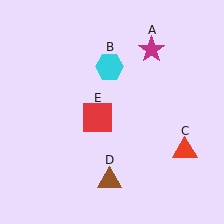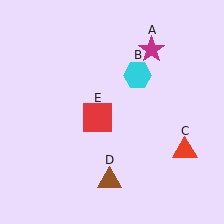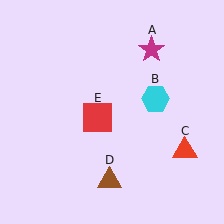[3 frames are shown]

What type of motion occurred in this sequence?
The cyan hexagon (object B) rotated clockwise around the center of the scene.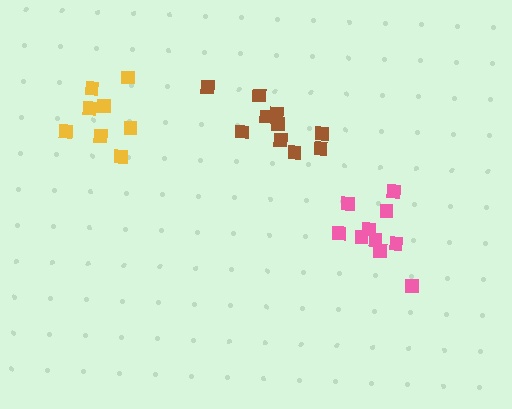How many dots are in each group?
Group 1: 10 dots, Group 2: 8 dots, Group 3: 10 dots (28 total).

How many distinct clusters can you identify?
There are 3 distinct clusters.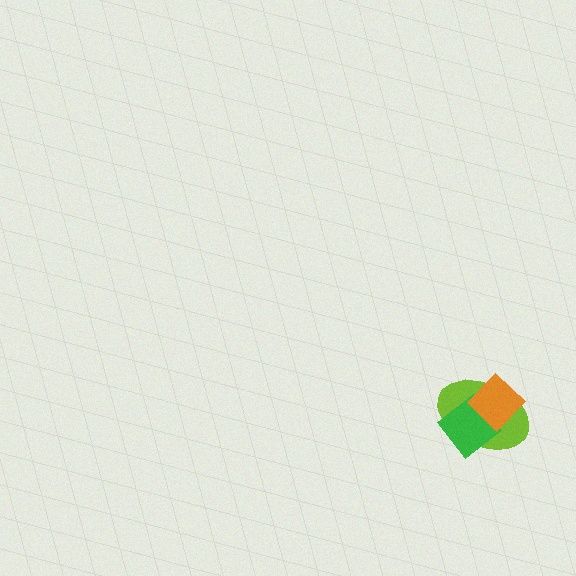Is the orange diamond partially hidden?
No, no other shape covers it.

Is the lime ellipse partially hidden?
Yes, it is partially covered by another shape.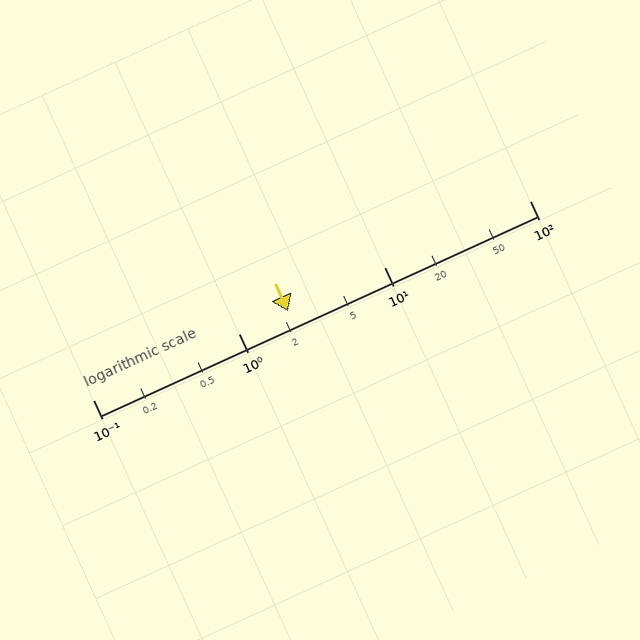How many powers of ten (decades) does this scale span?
The scale spans 3 decades, from 0.1 to 100.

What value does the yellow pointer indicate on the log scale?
The pointer indicates approximately 2.2.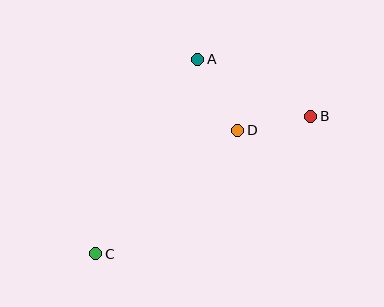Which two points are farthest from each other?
Points B and C are farthest from each other.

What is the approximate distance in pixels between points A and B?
The distance between A and B is approximately 126 pixels.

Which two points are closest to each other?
Points B and D are closest to each other.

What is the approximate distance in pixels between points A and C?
The distance between A and C is approximately 220 pixels.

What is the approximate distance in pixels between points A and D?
The distance between A and D is approximately 81 pixels.